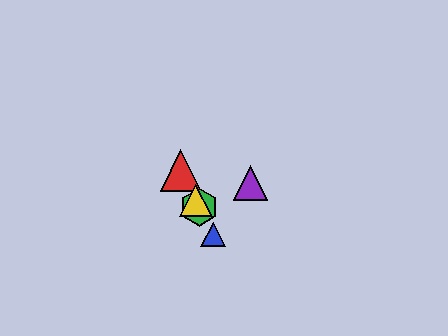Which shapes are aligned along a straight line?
The red triangle, the blue triangle, the green hexagon, the yellow triangle are aligned along a straight line.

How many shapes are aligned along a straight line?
4 shapes (the red triangle, the blue triangle, the green hexagon, the yellow triangle) are aligned along a straight line.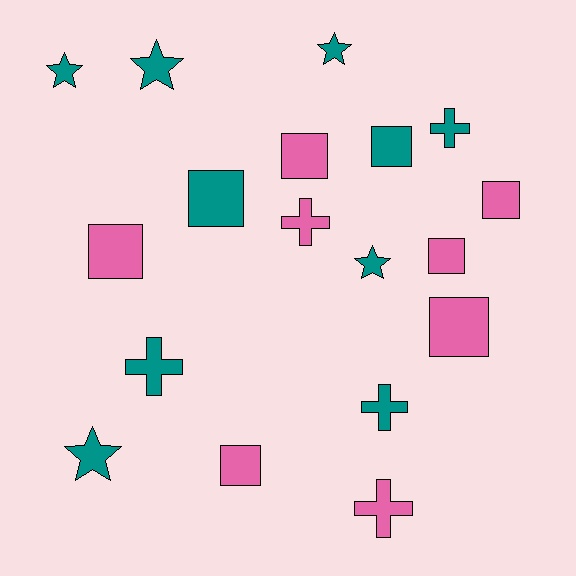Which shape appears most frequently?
Square, with 8 objects.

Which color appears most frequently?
Teal, with 10 objects.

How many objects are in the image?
There are 18 objects.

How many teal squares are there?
There are 2 teal squares.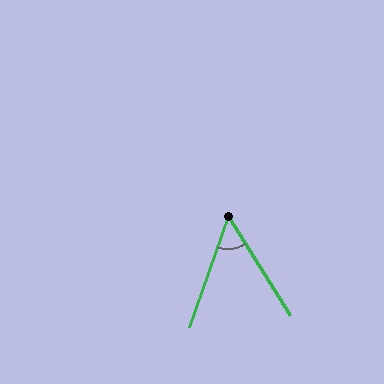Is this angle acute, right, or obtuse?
It is acute.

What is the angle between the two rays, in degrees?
Approximately 52 degrees.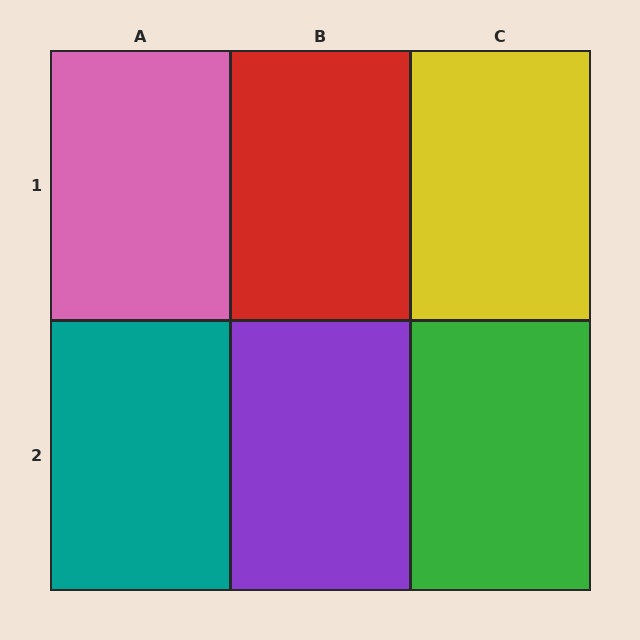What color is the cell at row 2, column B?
Purple.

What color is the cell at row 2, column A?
Teal.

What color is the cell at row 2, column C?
Green.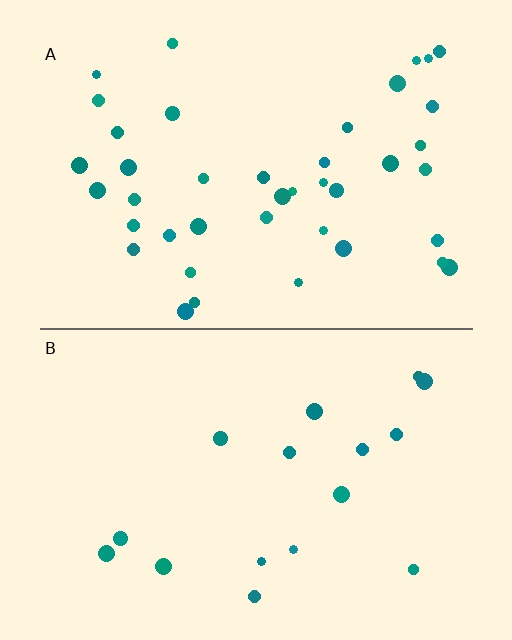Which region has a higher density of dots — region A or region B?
A (the top).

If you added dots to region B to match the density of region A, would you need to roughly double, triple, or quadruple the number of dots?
Approximately double.